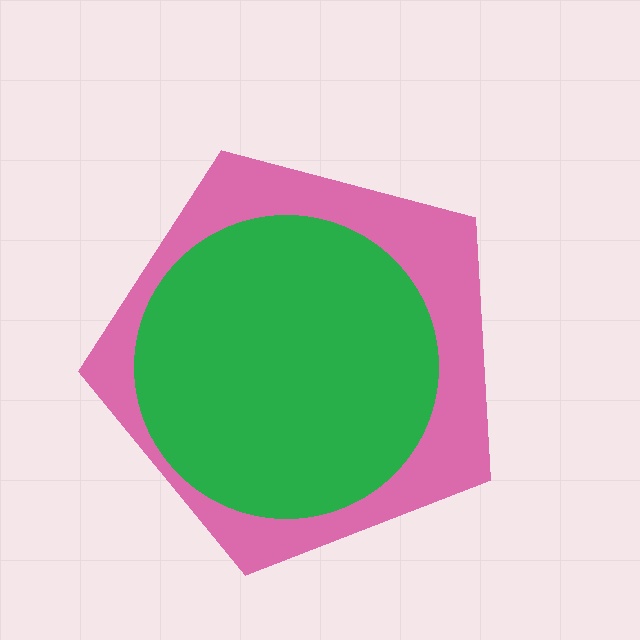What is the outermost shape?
The pink pentagon.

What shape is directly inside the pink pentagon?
The green circle.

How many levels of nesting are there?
2.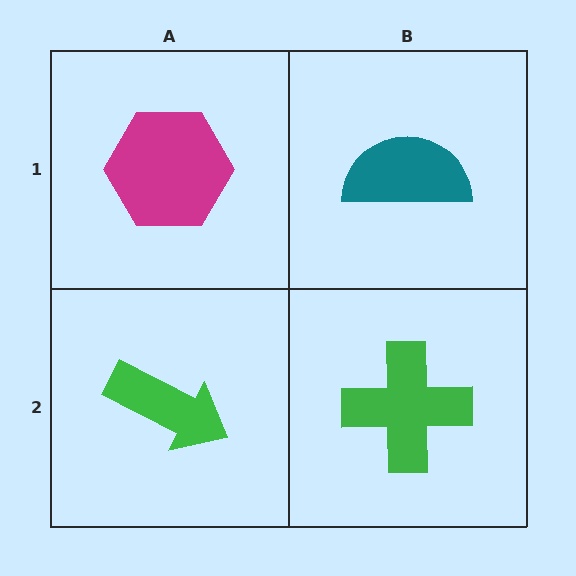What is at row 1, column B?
A teal semicircle.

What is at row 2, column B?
A green cross.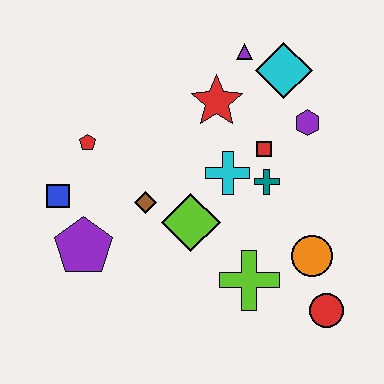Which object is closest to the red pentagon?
The blue square is closest to the red pentagon.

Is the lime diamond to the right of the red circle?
No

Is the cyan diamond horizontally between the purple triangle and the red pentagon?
No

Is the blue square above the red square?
No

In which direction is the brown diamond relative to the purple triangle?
The brown diamond is below the purple triangle.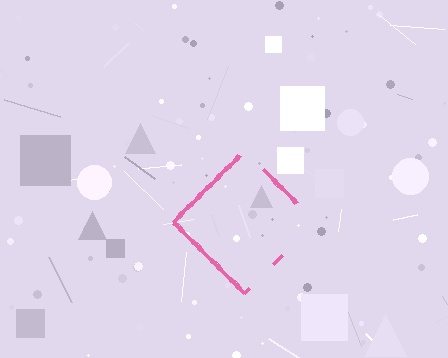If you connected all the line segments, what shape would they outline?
They would outline a diamond.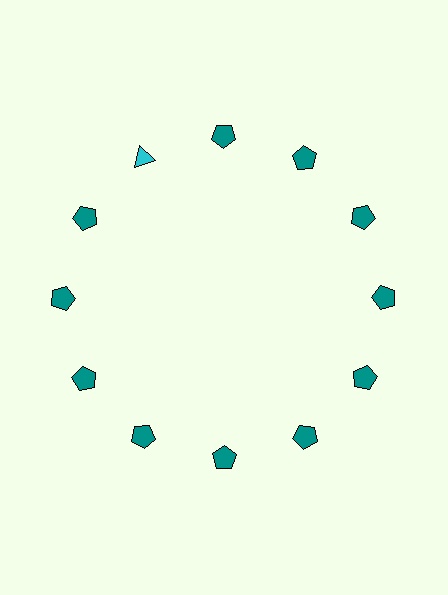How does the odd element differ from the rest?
It differs in both color (cyan instead of teal) and shape (triangle instead of pentagon).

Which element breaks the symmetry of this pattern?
The cyan triangle at roughly the 11 o'clock position breaks the symmetry. All other shapes are teal pentagons.